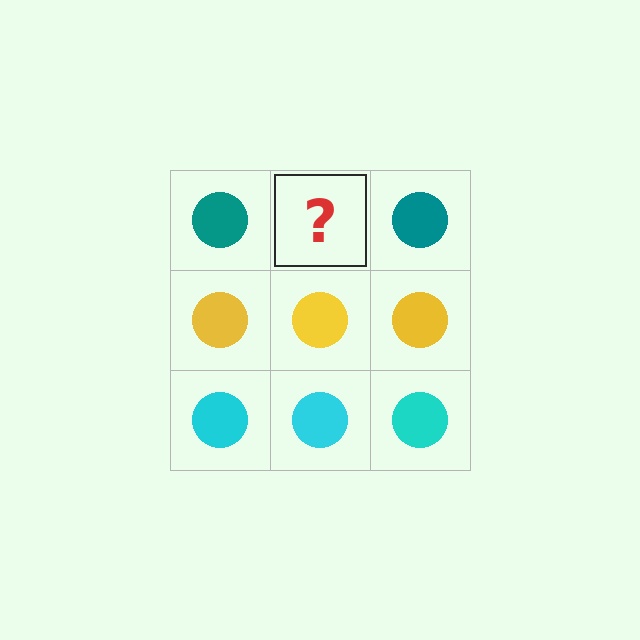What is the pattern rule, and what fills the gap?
The rule is that each row has a consistent color. The gap should be filled with a teal circle.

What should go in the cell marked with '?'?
The missing cell should contain a teal circle.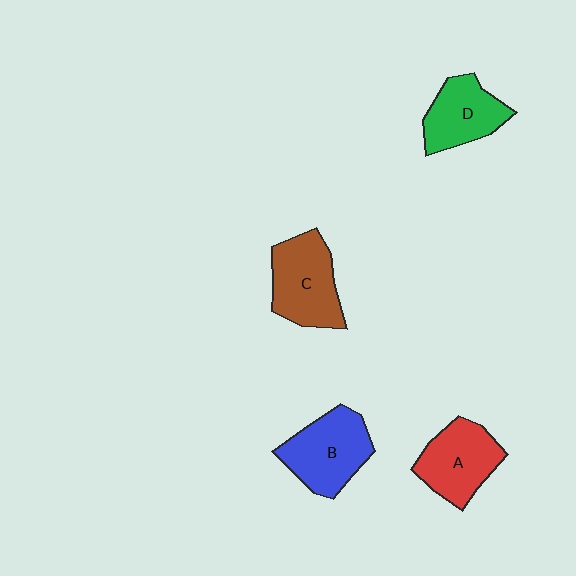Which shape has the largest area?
Shape B (blue).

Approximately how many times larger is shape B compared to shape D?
Approximately 1.2 times.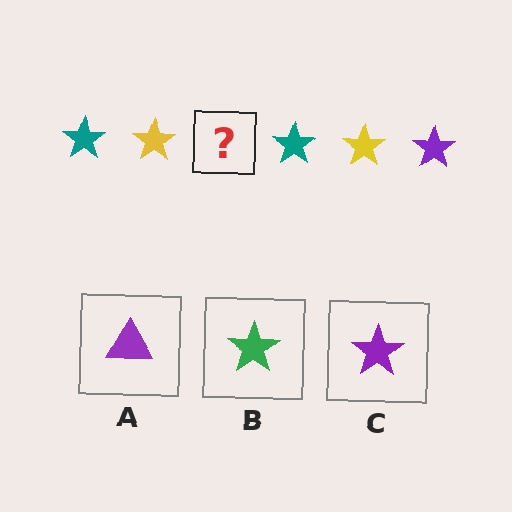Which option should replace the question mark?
Option C.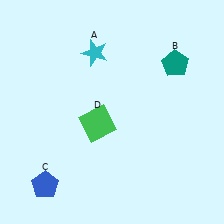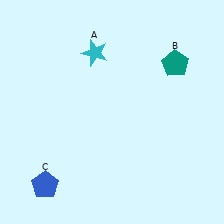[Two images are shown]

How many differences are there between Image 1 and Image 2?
There is 1 difference between the two images.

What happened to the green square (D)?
The green square (D) was removed in Image 2. It was in the bottom-left area of Image 1.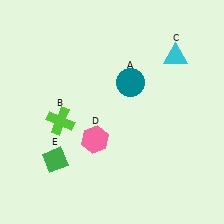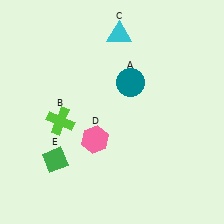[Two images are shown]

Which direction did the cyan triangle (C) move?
The cyan triangle (C) moved left.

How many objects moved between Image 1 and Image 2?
1 object moved between the two images.